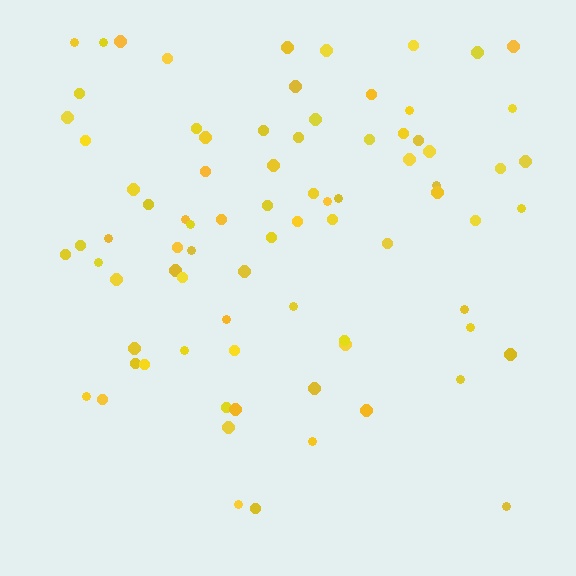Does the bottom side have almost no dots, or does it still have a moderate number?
Still a moderate number, just noticeably fewer than the top.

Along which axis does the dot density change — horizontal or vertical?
Vertical.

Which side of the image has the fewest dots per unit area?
The bottom.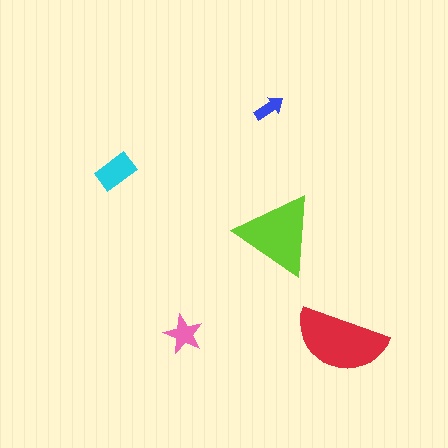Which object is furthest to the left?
The cyan rectangle is leftmost.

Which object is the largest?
The red semicircle.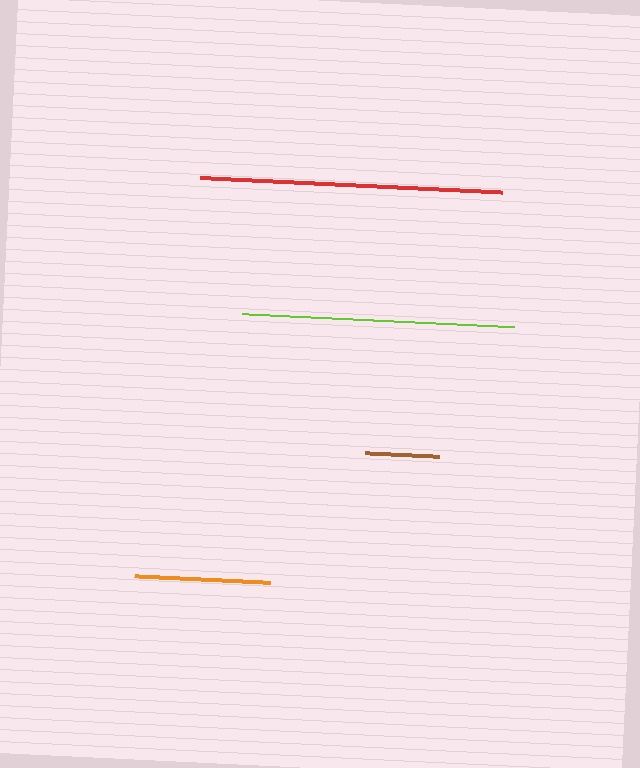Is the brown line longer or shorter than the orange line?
The orange line is longer than the brown line.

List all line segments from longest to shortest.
From longest to shortest: red, lime, orange, brown.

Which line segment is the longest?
The red line is the longest at approximately 304 pixels.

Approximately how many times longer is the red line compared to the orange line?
The red line is approximately 2.2 times the length of the orange line.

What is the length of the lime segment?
The lime segment is approximately 272 pixels long.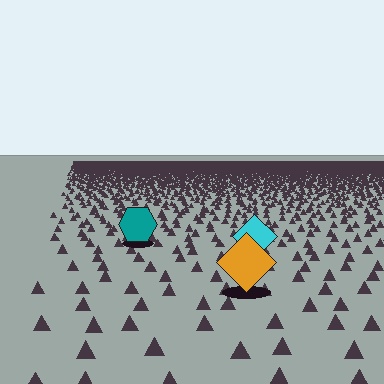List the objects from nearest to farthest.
From nearest to farthest: the orange diamond, the cyan diamond, the teal hexagon.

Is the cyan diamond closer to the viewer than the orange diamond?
No. The orange diamond is closer — you can tell from the texture gradient: the ground texture is coarser near it.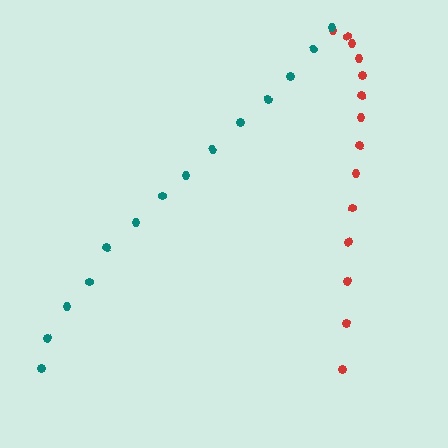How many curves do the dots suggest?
There are 2 distinct paths.